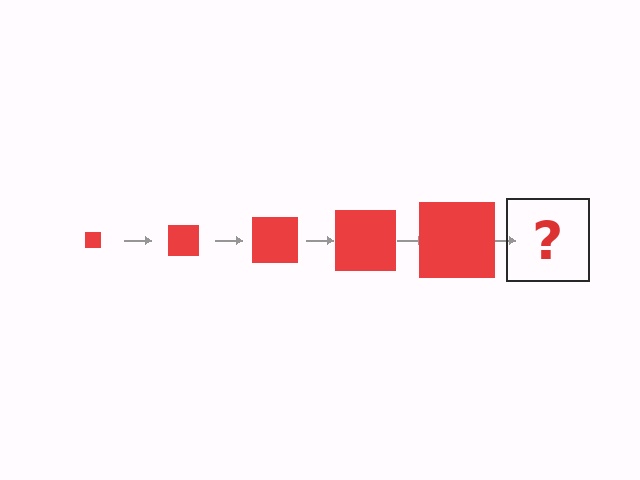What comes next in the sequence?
The next element should be a red square, larger than the previous one.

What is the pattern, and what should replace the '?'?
The pattern is that the square gets progressively larger each step. The '?' should be a red square, larger than the previous one.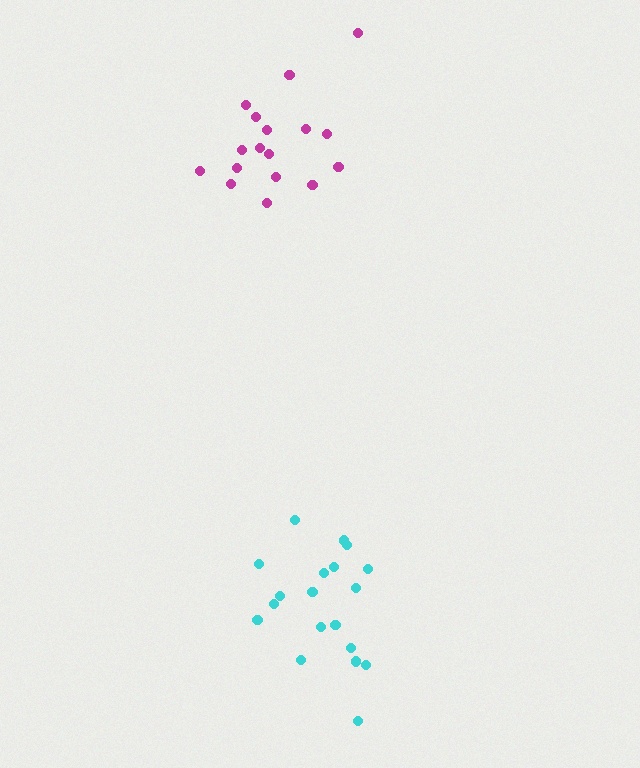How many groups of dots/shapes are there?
There are 2 groups.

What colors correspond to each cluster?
The clusters are colored: cyan, magenta.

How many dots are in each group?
Group 1: 19 dots, Group 2: 17 dots (36 total).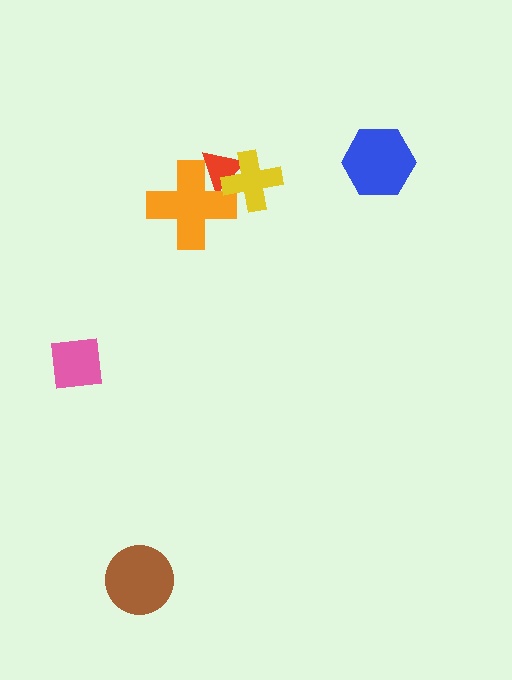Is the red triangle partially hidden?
Yes, it is partially covered by another shape.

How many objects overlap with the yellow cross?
2 objects overlap with the yellow cross.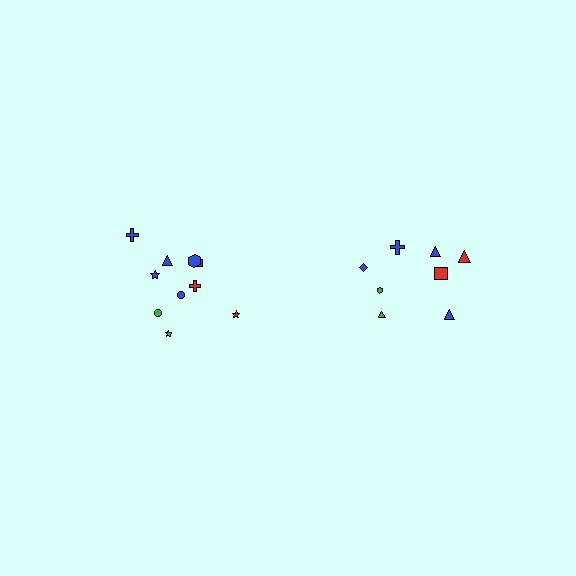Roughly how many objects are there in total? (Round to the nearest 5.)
Roughly 20 objects in total.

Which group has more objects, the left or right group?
The left group.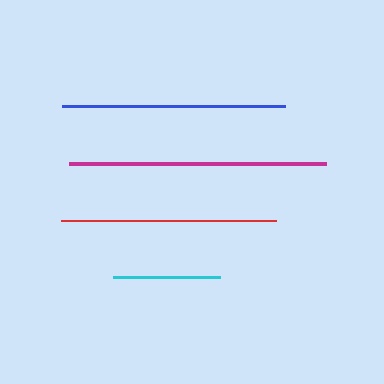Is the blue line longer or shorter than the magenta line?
The magenta line is longer than the blue line.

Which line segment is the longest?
The magenta line is the longest at approximately 256 pixels.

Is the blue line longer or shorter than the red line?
The blue line is longer than the red line.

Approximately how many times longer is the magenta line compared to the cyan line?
The magenta line is approximately 2.4 times the length of the cyan line.